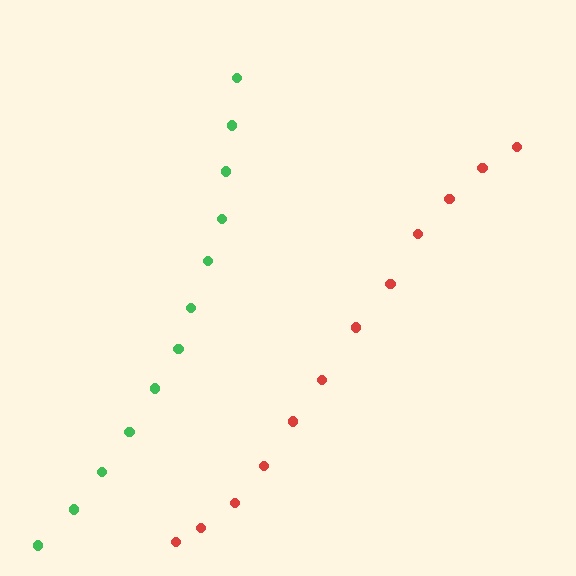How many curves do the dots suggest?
There are 2 distinct paths.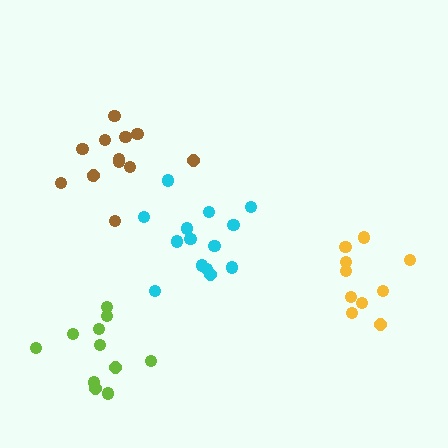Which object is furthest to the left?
The lime cluster is leftmost.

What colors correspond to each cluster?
The clusters are colored: lime, yellow, cyan, brown.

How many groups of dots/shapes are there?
There are 4 groups.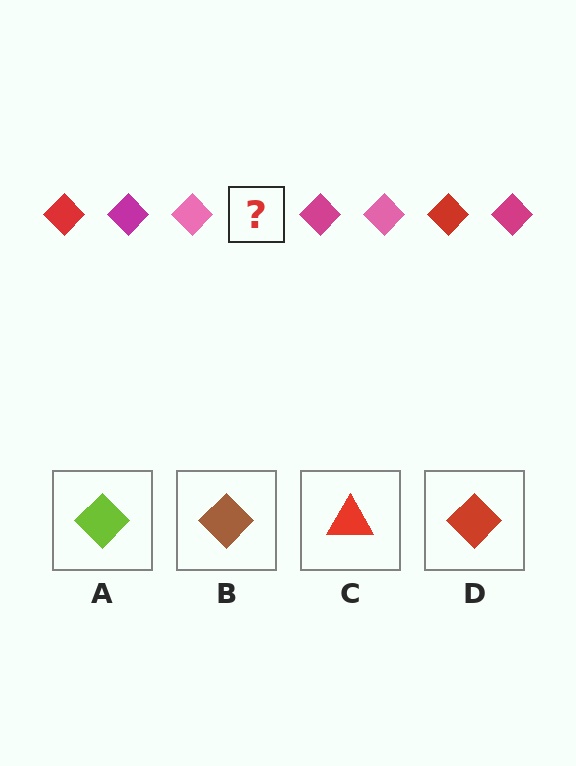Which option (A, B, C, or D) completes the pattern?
D.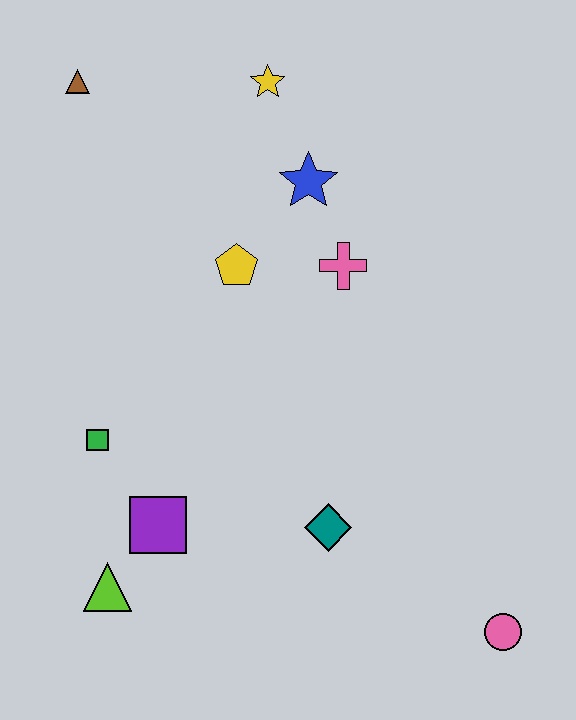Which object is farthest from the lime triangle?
The yellow star is farthest from the lime triangle.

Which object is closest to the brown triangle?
The yellow star is closest to the brown triangle.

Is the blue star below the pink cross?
No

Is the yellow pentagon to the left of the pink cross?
Yes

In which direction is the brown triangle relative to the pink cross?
The brown triangle is to the left of the pink cross.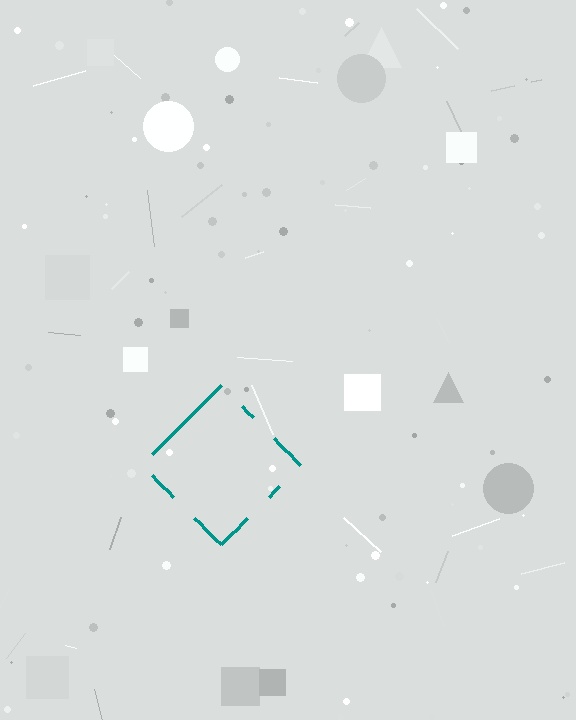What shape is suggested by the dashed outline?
The dashed outline suggests a diamond.